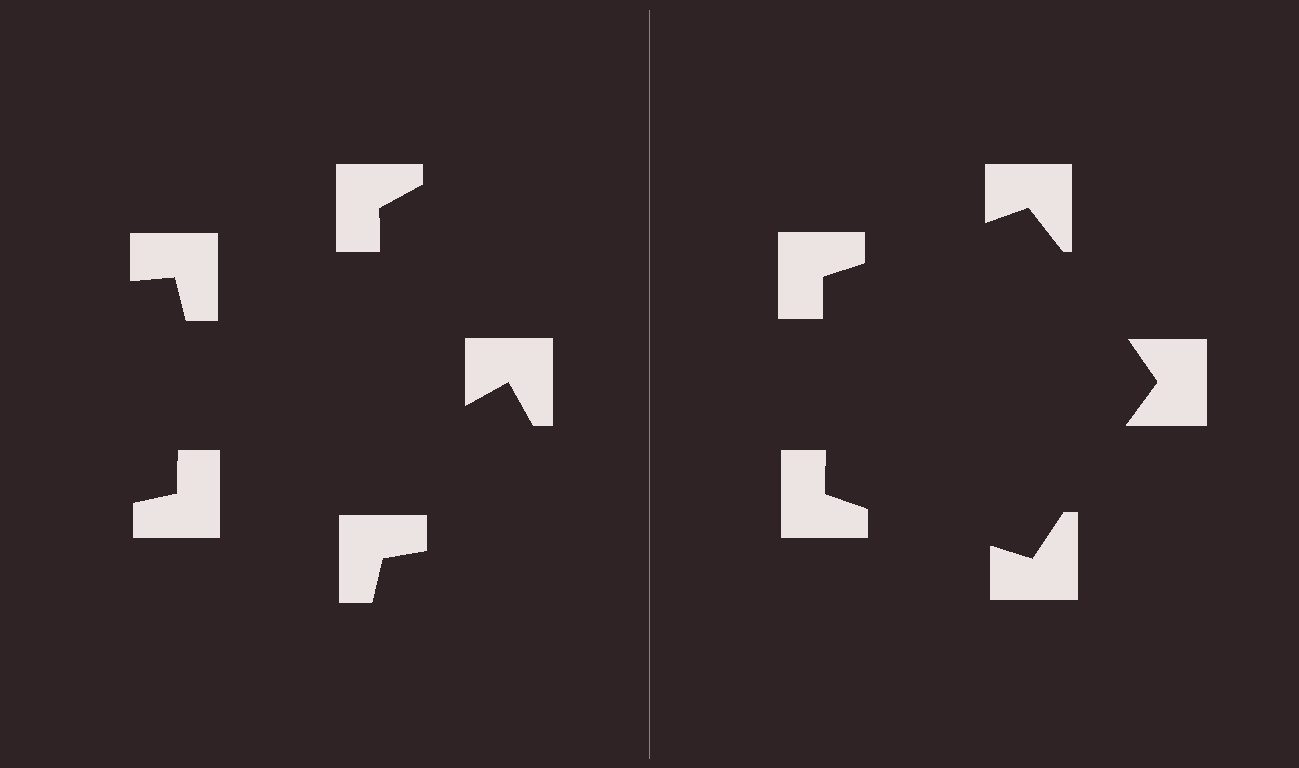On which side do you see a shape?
An illusory pentagon appears on the right side. On the left side the wedge cuts are rotated, so no coherent shape forms.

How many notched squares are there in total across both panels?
10 — 5 on each side.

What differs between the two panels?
The notched squares are positioned identically on both sides; only the wedge orientations differ. On the right they align to a pentagon; on the left they are misaligned.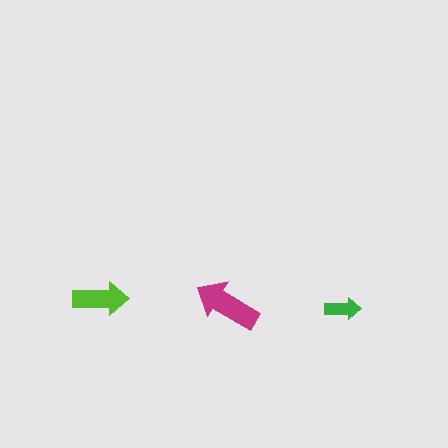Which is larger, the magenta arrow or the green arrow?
The magenta one.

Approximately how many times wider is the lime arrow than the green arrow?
About 1.5 times wider.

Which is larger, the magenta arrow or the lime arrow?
The magenta one.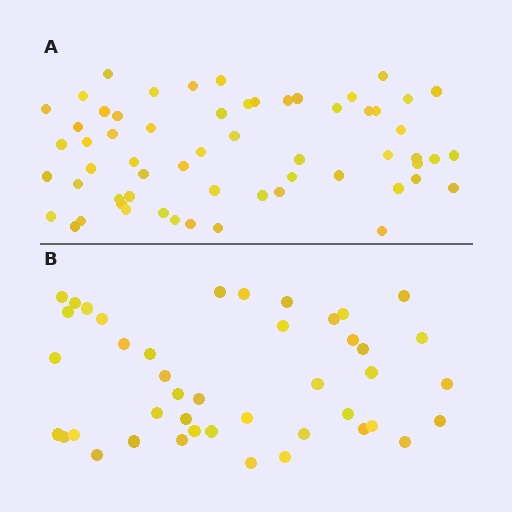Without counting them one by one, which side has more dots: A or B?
Region A (the top region) has more dots.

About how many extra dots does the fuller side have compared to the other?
Region A has approximately 15 more dots than region B.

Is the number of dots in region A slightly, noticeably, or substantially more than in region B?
Region A has noticeably more, but not dramatically so. The ratio is roughly 1.4 to 1.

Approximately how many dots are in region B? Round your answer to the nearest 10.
About 40 dots. (The exact count is 43, which rounds to 40.)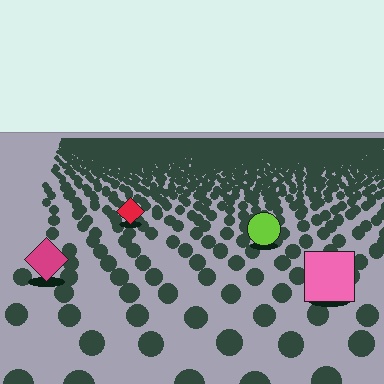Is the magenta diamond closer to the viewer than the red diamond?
Yes. The magenta diamond is closer — you can tell from the texture gradient: the ground texture is coarser near it.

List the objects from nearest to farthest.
From nearest to farthest: the pink square, the magenta diamond, the lime circle, the red diamond.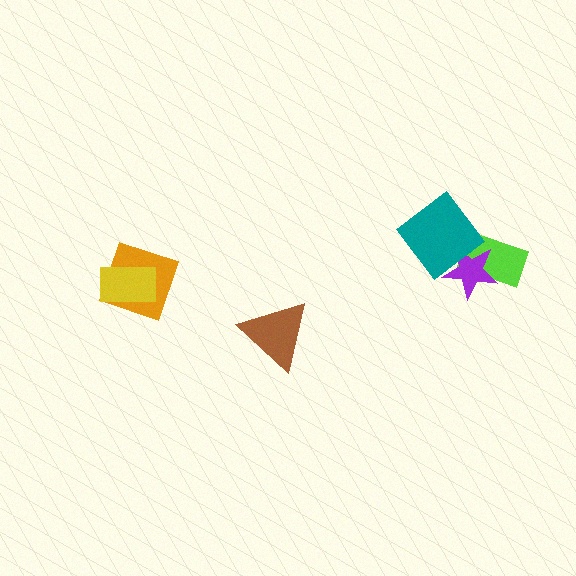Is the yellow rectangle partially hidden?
No, no other shape covers it.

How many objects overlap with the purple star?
2 objects overlap with the purple star.